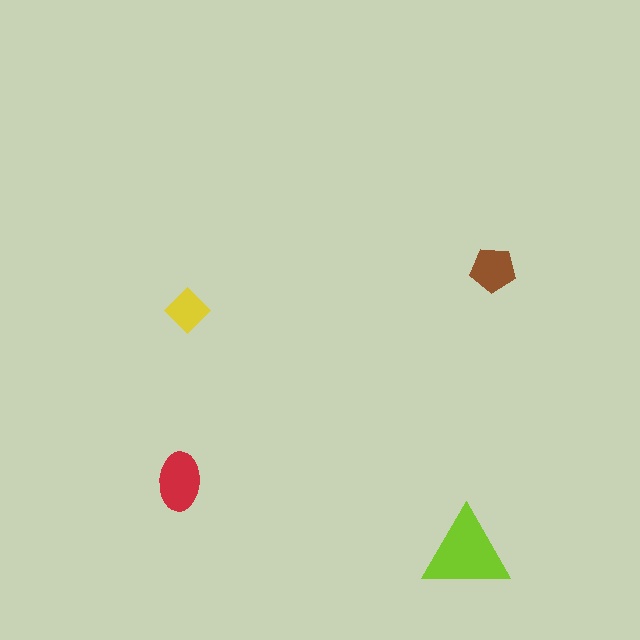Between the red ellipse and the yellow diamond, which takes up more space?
The red ellipse.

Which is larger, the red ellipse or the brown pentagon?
The red ellipse.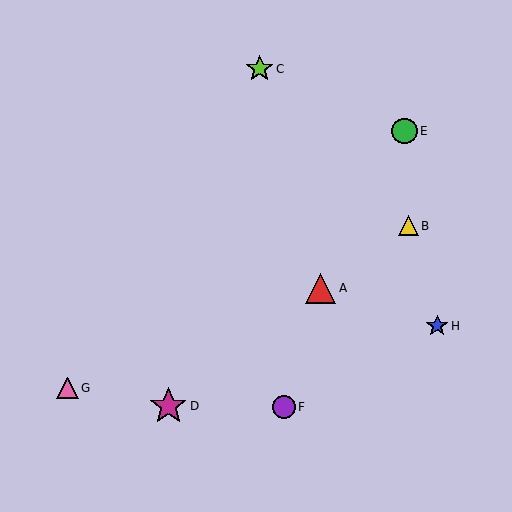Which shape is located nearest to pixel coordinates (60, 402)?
The pink triangle (labeled G) at (67, 388) is nearest to that location.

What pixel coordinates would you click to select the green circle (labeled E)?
Click at (404, 131) to select the green circle E.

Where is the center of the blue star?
The center of the blue star is at (437, 326).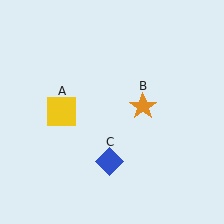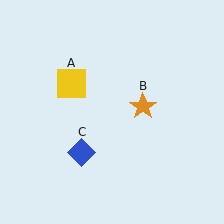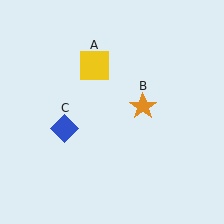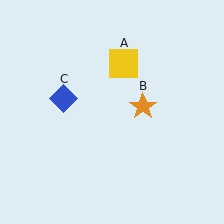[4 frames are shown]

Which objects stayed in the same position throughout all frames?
Orange star (object B) remained stationary.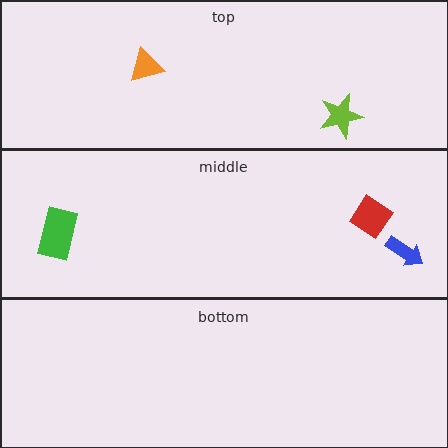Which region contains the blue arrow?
The middle region.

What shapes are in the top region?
The lime star, the orange triangle.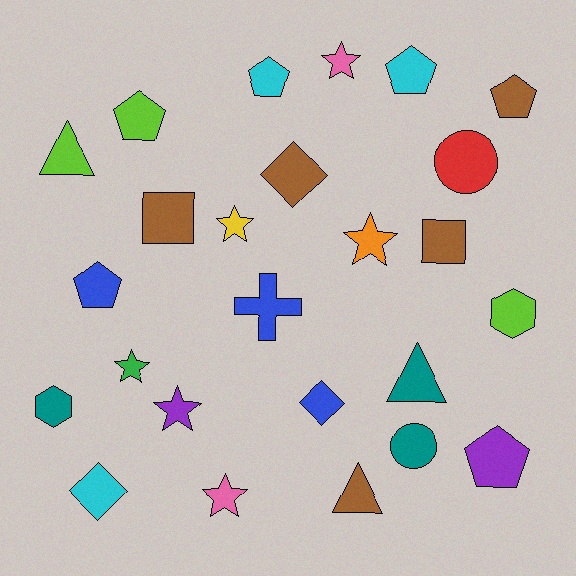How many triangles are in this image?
There are 3 triangles.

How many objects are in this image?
There are 25 objects.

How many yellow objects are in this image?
There is 1 yellow object.